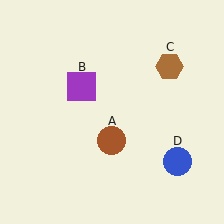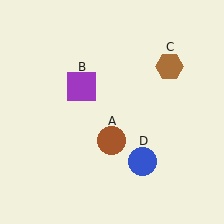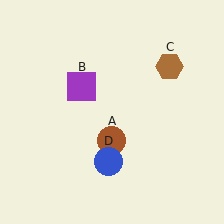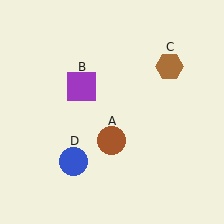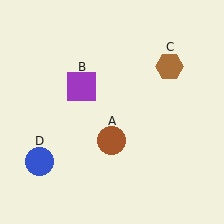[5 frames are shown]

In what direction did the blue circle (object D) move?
The blue circle (object D) moved left.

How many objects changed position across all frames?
1 object changed position: blue circle (object D).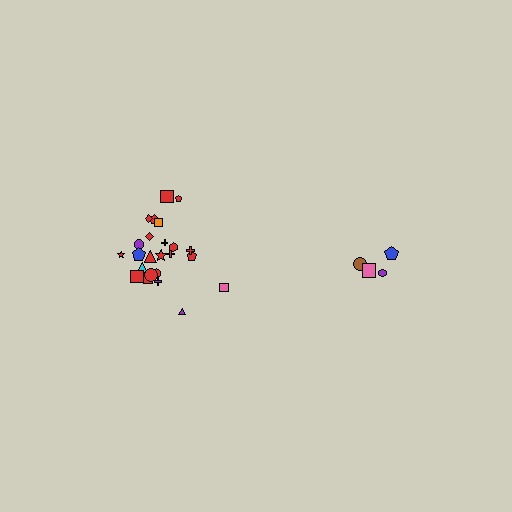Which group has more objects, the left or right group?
The left group.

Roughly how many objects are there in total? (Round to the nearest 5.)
Roughly 30 objects in total.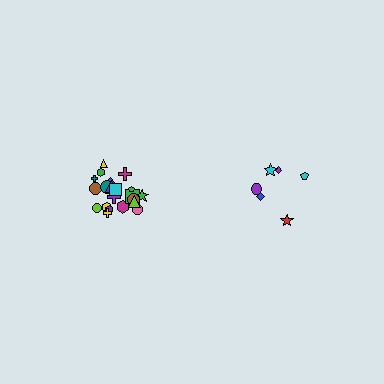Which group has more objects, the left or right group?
The left group.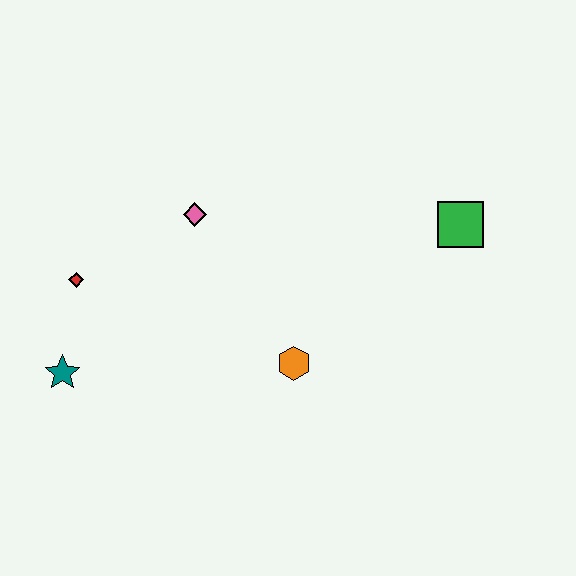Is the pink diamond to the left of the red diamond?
No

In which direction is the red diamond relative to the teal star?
The red diamond is above the teal star.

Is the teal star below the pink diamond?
Yes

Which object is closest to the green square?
The orange hexagon is closest to the green square.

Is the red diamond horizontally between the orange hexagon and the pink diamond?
No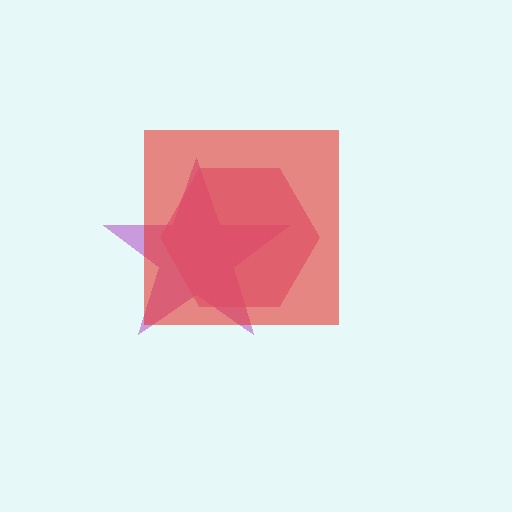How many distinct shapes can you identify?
There are 3 distinct shapes: a purple star, a pink hexagon, a red square.